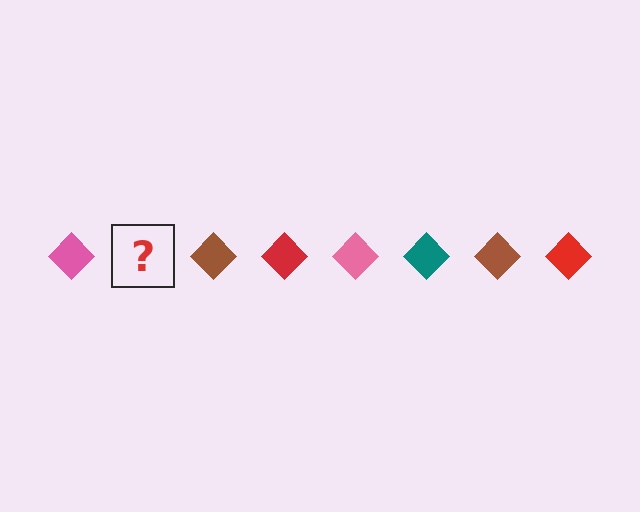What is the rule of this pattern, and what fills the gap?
The rule is that the pattern cycles through pink, teal, brown, red diamonds. The gap should be filled with a teal diamond.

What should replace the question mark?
The question mark should be replaced with a teal diamond.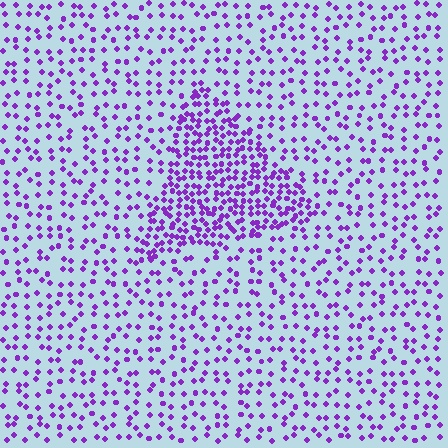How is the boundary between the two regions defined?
The boundary is defined by a change in element density (approximately 2.3x ratio). All elements are the same color, size, and shape.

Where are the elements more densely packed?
The elements are more densely packed inside the triangle boundary.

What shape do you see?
I see a triangle.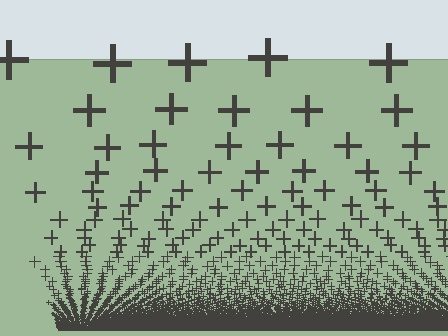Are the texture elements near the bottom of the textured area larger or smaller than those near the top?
Smaller. The gradient is inverted — elements near the bottom are smaller and denser.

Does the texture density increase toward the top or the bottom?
Density increases toward the bottom.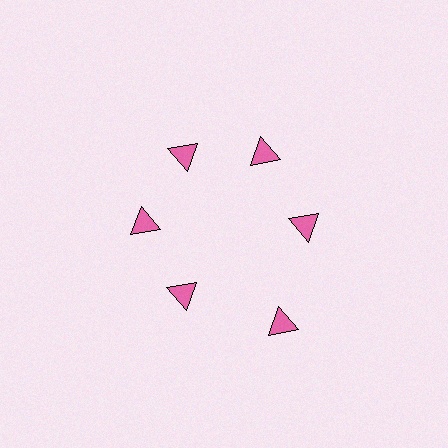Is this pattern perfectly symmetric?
No. The 6 pink triangles are arranged in a ring, but one element near the 5 o'clock position is pushed outward from the center, breaking the 6-fold rotational symmetry.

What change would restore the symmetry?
The symmetry would be restored by moving it inward, back onto the ring so that all 6 triangles sit at equal angles and equal distance from the center.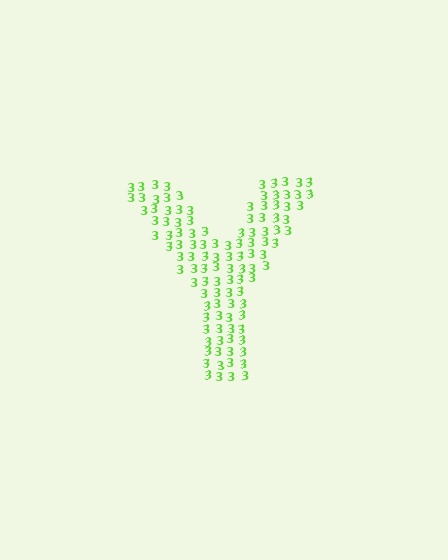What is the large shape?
The large shape is the letter Y.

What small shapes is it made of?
It is made of small digit 3's.